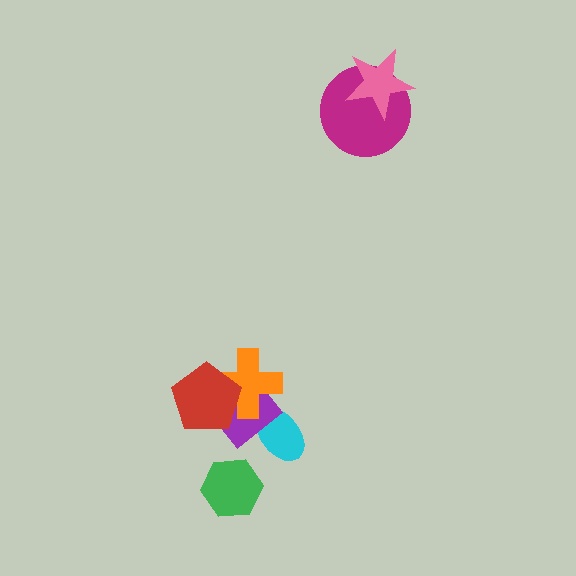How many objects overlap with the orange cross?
2 objects overlap with the orange cross.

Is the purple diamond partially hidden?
Yes, it is partially covered by another shape.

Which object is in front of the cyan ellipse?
The purple diamond is in front of the cyan ellipse.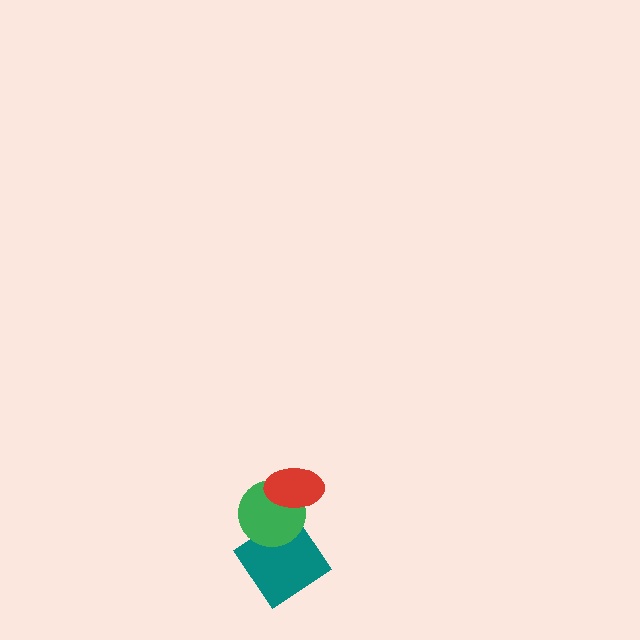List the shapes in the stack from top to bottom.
From top to bottom: the red ellipse, the green circle, the teal diamond.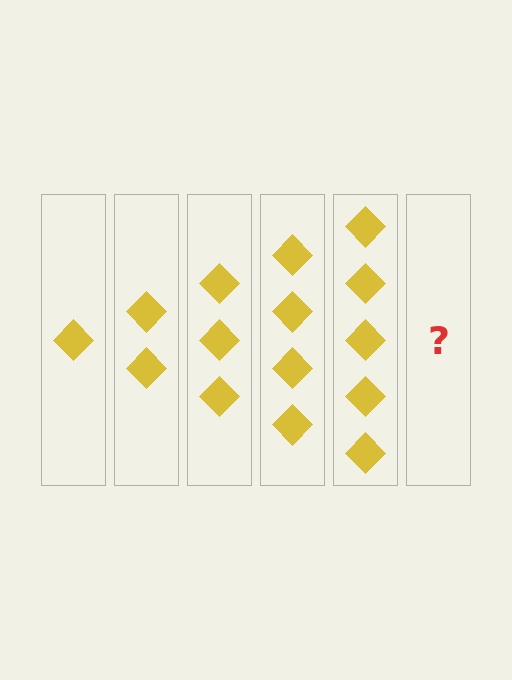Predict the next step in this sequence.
The next step is 6 diamonds.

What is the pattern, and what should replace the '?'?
The pattern is that each step adds one more diamond. The '?' should be 6 diamonds.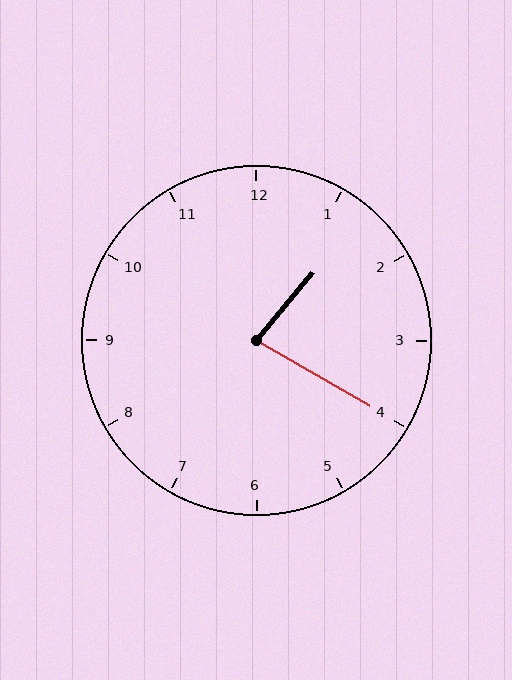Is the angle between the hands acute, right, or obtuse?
It is acute.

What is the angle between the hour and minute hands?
Approximately 80 degrees.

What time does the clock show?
1:20.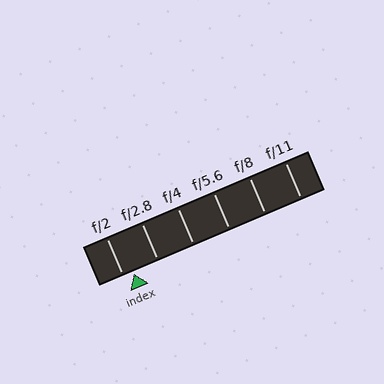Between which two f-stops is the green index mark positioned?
The index mark is between f/2 and f/2.8.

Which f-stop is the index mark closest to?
The index mark is closest to f/2.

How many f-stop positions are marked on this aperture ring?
There are 6 f-stop positions marked.